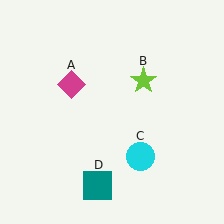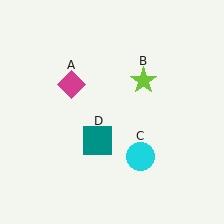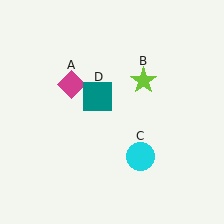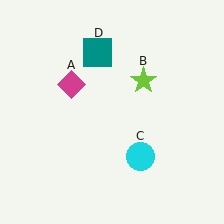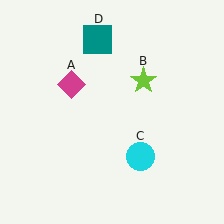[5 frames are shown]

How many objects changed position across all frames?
1 object changed position: teal square (object D).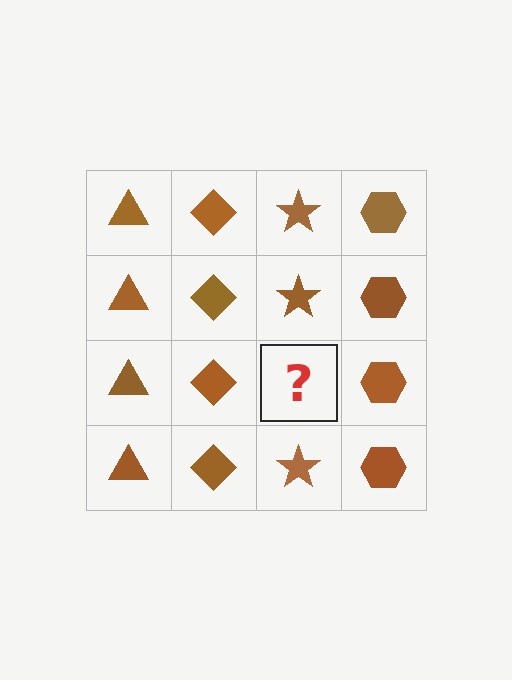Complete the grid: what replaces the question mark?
The question mark should be replaced with a brown star.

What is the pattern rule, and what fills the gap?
The rule is that each column has a consistent shape. The gap should be filled with a brown star.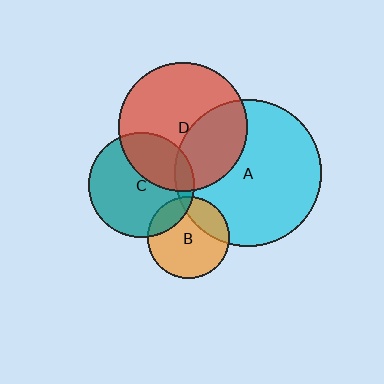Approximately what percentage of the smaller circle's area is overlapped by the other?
Approximately 35%.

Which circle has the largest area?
Circle A (cyan).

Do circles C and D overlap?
Yes.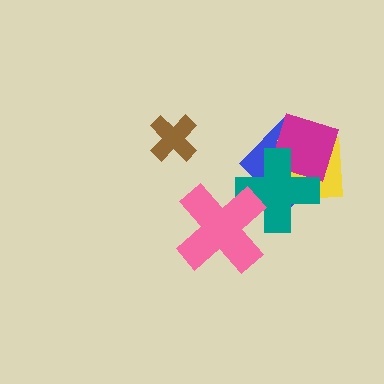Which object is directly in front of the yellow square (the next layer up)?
The magenta diamond is directly in front of the yellow square.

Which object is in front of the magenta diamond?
The teal cross is in front of the magenta diamond.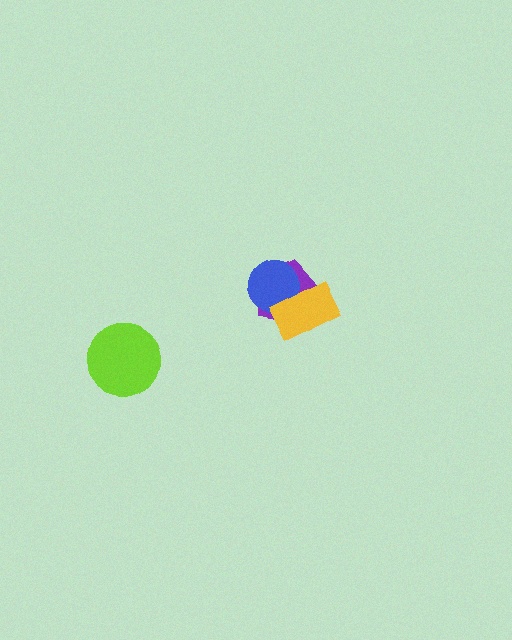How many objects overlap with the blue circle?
2 objects overlap with the blue circle.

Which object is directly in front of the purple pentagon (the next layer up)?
The blue circle is directly in front of the purple pentagon.